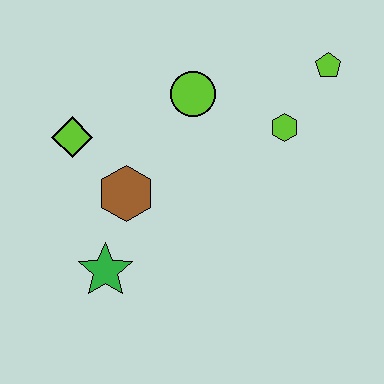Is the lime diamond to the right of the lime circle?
No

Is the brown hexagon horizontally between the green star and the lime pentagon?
Yes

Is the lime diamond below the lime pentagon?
Yes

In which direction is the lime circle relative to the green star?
The lime circle is above the green star.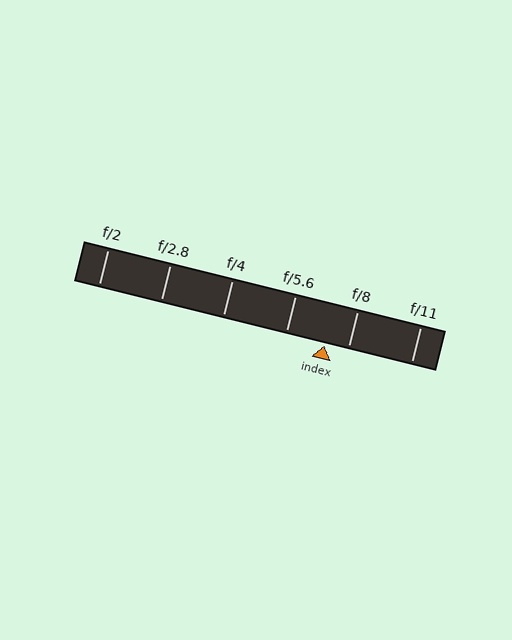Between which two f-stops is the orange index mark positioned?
The index mark is between f/5.6 and f/8.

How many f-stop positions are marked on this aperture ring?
There are 6 f-stop positions marked.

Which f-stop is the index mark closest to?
The index mark is closest to f/8.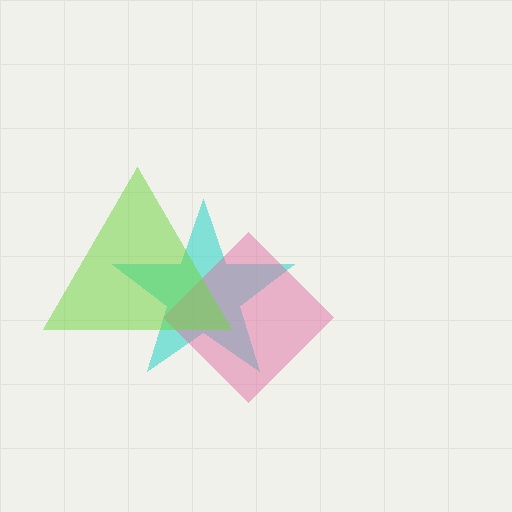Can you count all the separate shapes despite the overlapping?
Yes, there are 3 separate shapes.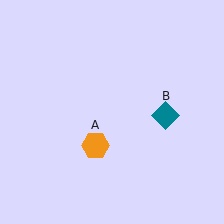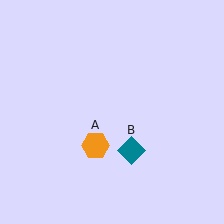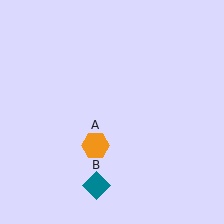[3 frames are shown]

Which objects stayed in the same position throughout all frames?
Orange hexagon (object A) remained stationary.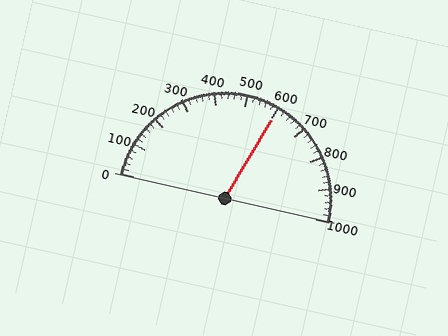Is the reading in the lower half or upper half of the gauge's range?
The reading is in the upper half of the range (0 to 1000).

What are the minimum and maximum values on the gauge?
The gauge ranges from 0 to 1000.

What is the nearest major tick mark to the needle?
The nearest major tick mark is 600.